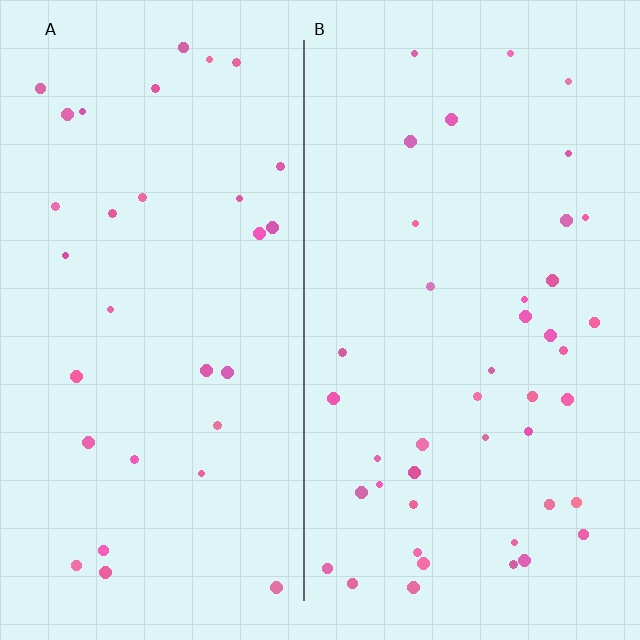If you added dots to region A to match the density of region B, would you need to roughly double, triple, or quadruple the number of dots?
Approximately double.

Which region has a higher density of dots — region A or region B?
B (the right).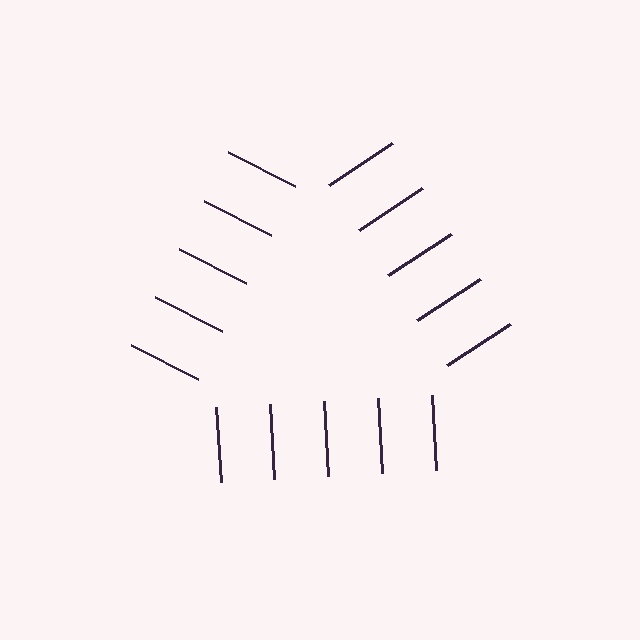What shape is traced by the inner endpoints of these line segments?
An illusory triangle — the line segments terminate on its edges but no continuous stroke is drawn.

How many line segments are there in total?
15 — 5 along each of the 3 edges.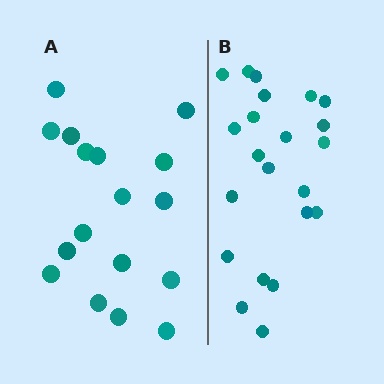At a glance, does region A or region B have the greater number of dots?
Region B (the right region) has more dots.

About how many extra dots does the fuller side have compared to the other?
Region B has about 5 more dots than region A.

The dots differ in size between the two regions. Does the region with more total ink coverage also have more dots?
No. Region A has more total ink coverage because its dots are larger, but region B actually contains more individual dots. Total area can be misleading — the number of items is what matters here.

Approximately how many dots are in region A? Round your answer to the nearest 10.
About 20 dots. (The exact count is 17, which rounds to 20.)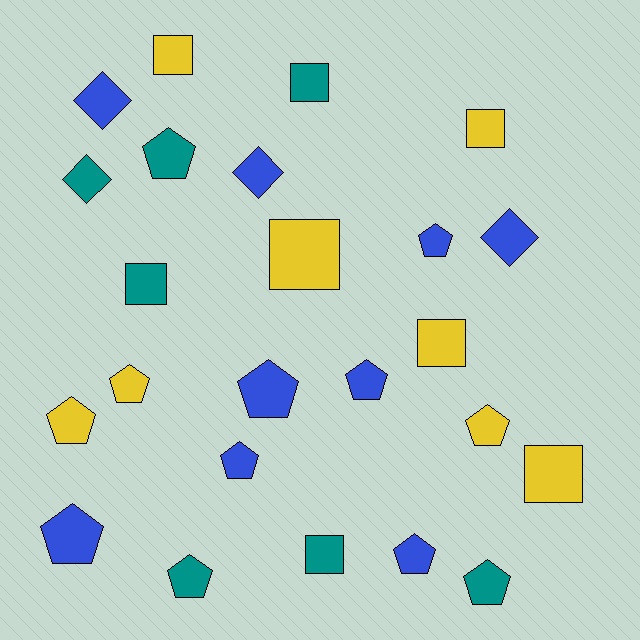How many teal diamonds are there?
There is 1 teal diamond.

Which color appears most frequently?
Blue, with 9 objects.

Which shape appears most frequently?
Pentagon, with 12 objects.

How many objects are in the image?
There are 24 objects.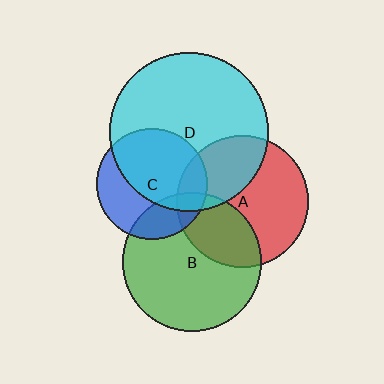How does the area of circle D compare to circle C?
Approximately 2.0 times.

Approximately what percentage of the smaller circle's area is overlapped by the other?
Approximately 25%.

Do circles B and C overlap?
Yes.